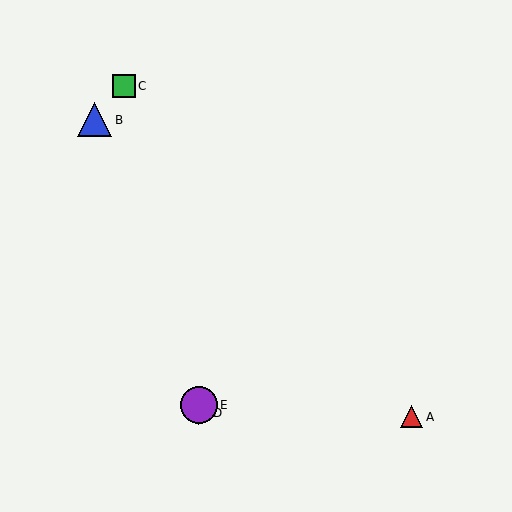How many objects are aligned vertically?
2 objects (D, E) are aligned vertically.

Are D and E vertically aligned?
Yes, both are at x≈199.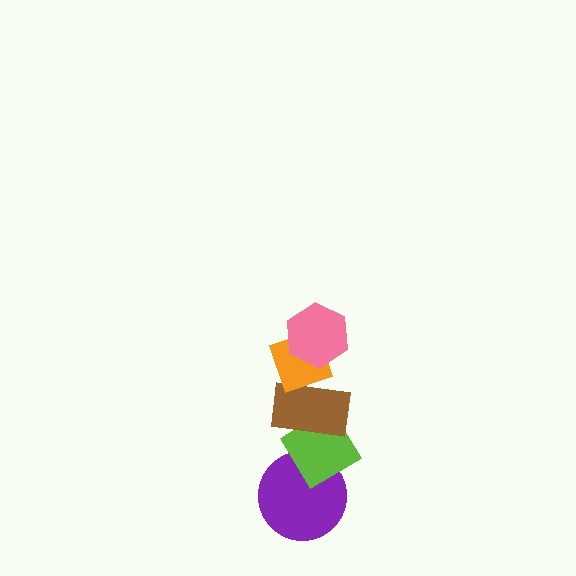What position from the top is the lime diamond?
The lime diamond is 4th from the top.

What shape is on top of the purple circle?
The lime diamond is on top of the purple circle.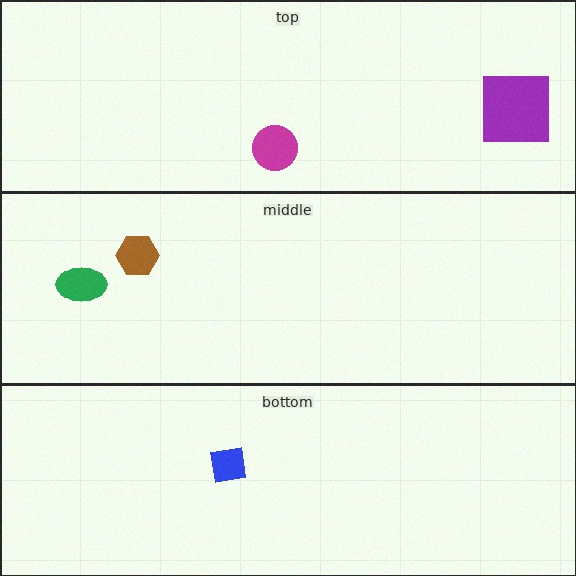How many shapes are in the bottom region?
1.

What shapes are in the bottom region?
The blue square.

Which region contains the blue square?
The bottom region.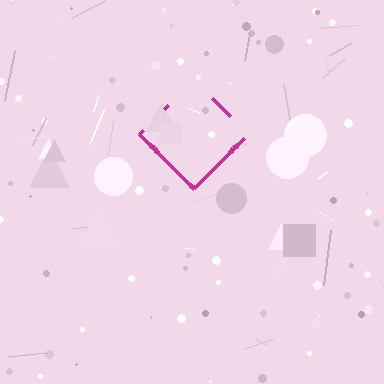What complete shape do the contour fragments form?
The contour fragments form a diamond.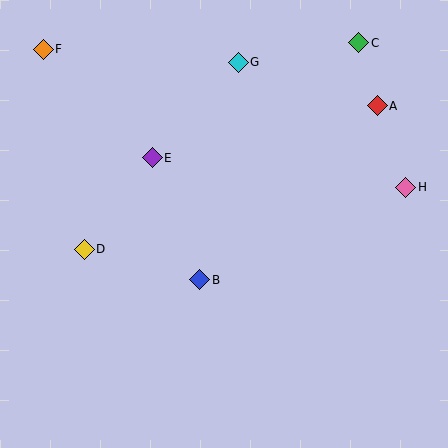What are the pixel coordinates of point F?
Point F is at (43, 49).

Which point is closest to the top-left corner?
Point F is closest to the top-left corner.